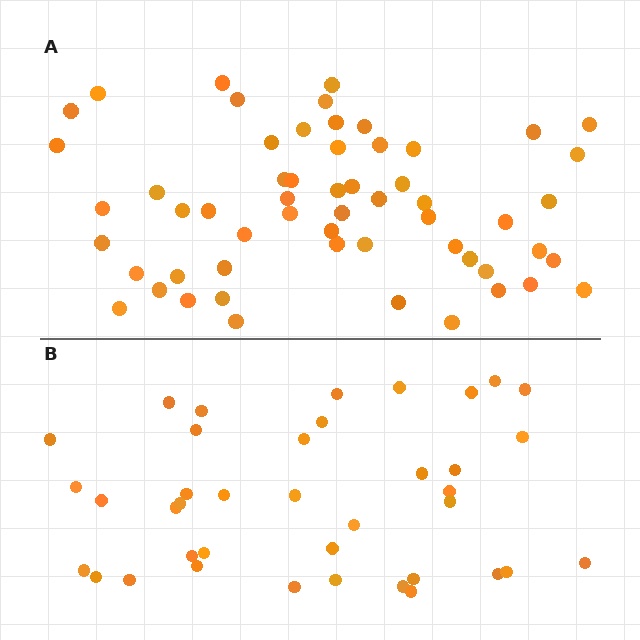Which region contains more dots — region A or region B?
Region A (the top region) has more dots.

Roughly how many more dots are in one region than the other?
Region A has approximately 20 more dots than region B.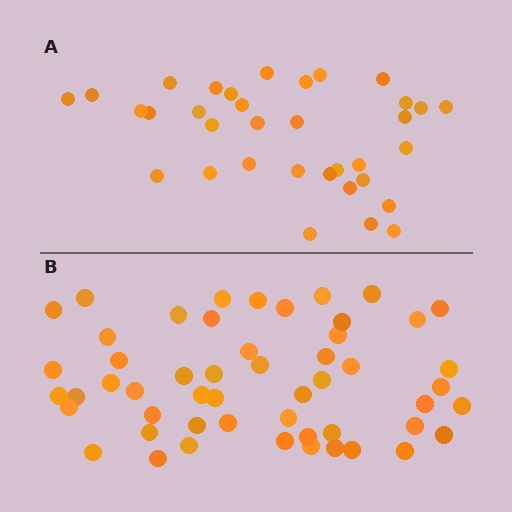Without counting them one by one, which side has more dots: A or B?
Region B (the bottom region) has more dots.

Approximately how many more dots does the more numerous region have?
Region B has approximately 20 more dots than region A.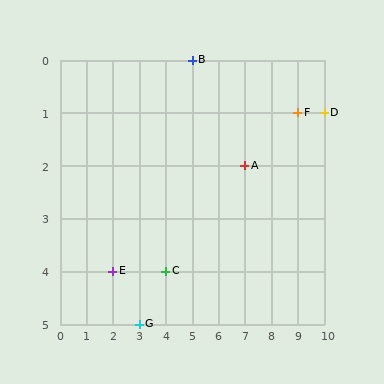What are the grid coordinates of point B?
Point B is at grid coordinates (5, 0).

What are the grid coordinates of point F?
Point F is at grid coordinates (9, 1).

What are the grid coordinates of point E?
Point E is at grid coordinates (2, 4).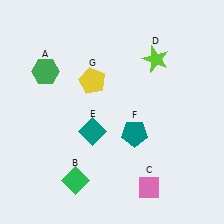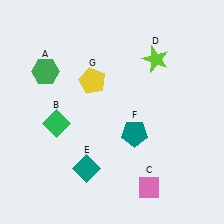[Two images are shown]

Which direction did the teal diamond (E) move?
The teal diamond (E) moved down.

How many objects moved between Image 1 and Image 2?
2 objects moved between the two images.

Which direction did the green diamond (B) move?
The green diamond (B) moved up.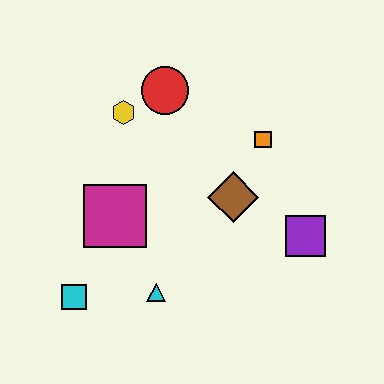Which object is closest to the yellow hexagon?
The red circle is closest to the yellow hexagon.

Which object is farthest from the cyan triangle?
The red circle is farthest from the cyan triangle.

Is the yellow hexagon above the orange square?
Yes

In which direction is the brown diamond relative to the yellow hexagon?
The brown diamond is to the right of the yellow hexagon.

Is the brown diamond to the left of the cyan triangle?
No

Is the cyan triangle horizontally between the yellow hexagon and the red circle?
Yes